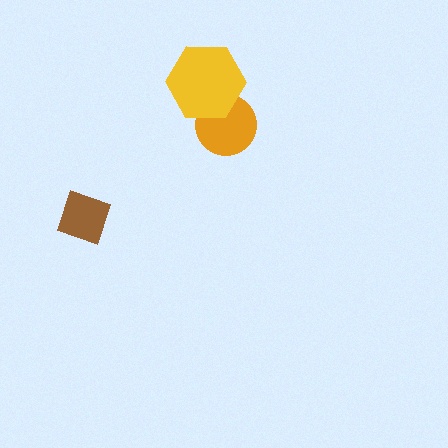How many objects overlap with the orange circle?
1 object overlaps with the orange circle.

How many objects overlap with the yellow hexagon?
1 object overlaps with the yellow hexagon.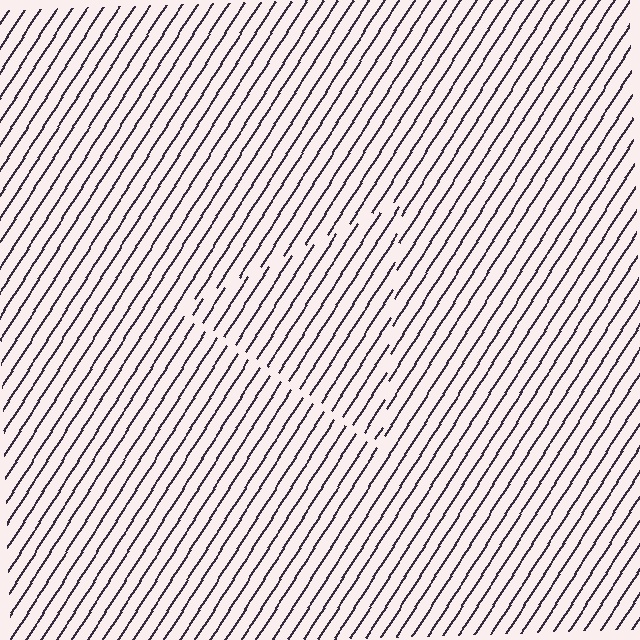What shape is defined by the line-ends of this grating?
An illusory triangle. The interior of the shape contains the same grating, shifted by half a period — the contour is defined by the phase discontinuity where line-ends from the inner and outer gratings abut.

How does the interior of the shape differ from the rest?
The interior of the shape contains the same grating, shifted by half a period — the contour is defined by the phase discontinuity where line-ends from the inner and outer gratings abut.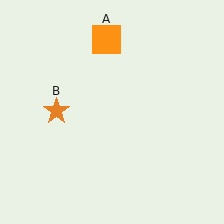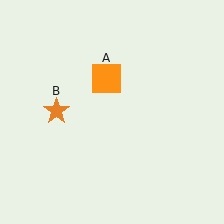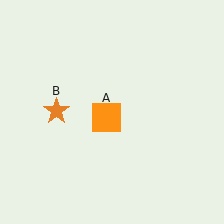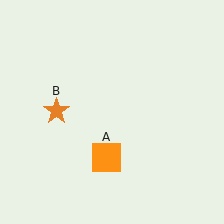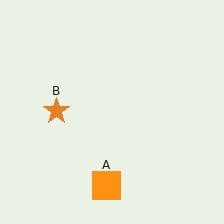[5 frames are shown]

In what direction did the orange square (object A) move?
The orange square (object A) moved down.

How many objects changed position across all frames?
1 object changed position: orange square (object A).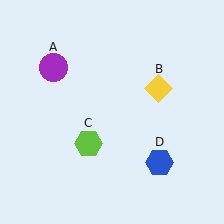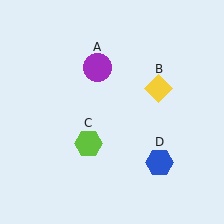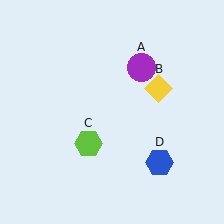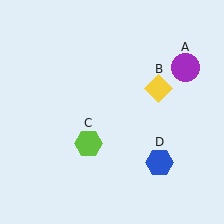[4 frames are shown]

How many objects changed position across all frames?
1 object changed position: purple circle (object A).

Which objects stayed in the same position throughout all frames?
Yellow diamond (object B) and lime hexagon (object C) and blue hexagon (object D) remained stationary.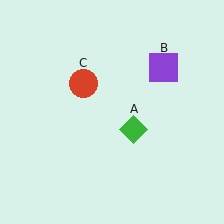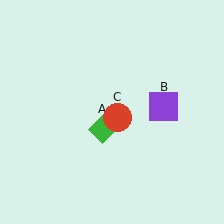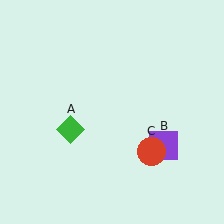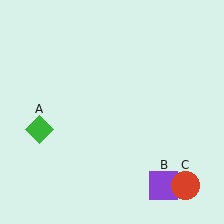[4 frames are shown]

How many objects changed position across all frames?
3 objects changed position: green diamond (object A), purple square (object B), red circle (object C).